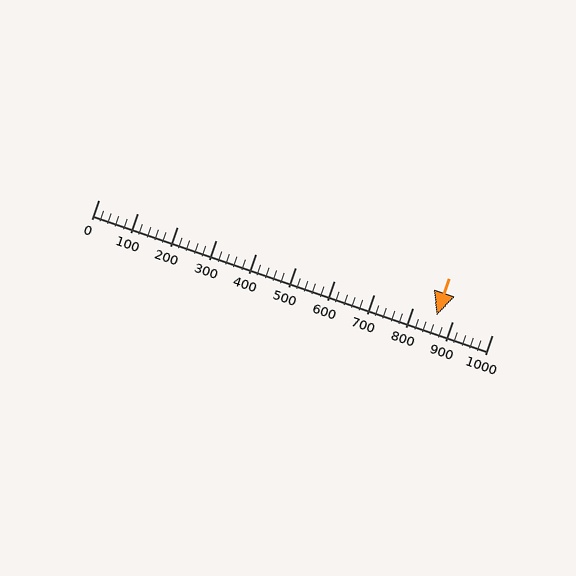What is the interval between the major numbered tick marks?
The major tick marks are spaced 100 units apart.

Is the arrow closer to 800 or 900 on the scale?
The arrow is closer to 900.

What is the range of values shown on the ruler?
The ruler shows values from 0 to 1000.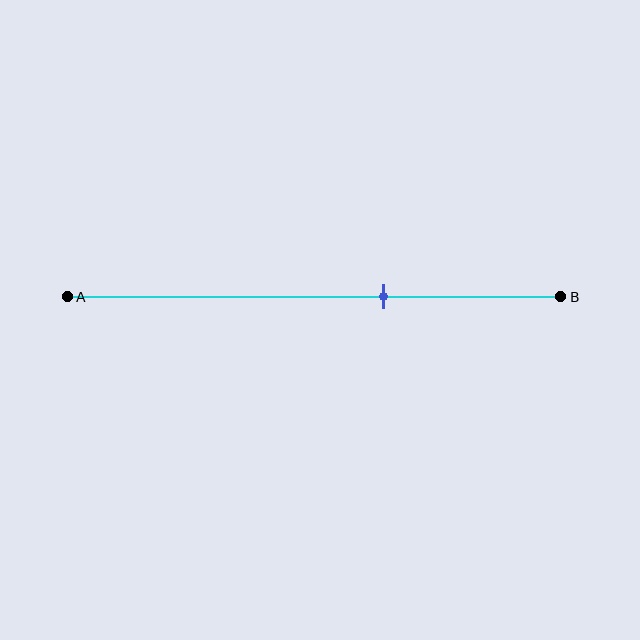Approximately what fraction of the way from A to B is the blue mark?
The blue mark is approximately 65% of the way from A to B.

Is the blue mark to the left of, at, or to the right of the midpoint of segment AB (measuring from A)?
The blue mark is to the right of the midpoint of segment AB.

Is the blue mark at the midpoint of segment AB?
No, the mark is at about 65% from A, not at the 50% midpoint.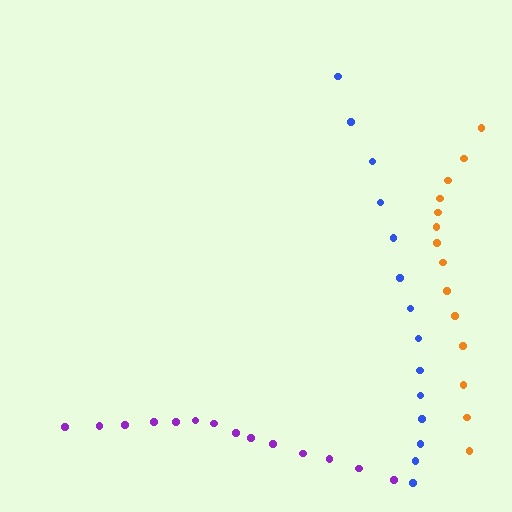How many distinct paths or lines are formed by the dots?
There are 3 distinct paths.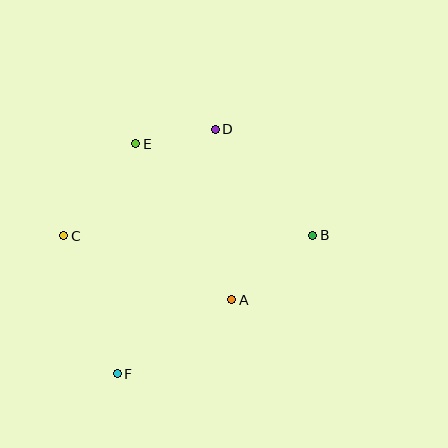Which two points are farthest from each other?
Points D and F are farthest from each other.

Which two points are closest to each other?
Points D and E are closest to each other.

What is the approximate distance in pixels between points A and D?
The distance between A and D is approximately 171 pixels.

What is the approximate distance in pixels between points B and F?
The distance between B and F is approximately 240 pixels.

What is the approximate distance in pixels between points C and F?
The distance between C and F is approximately 148 pixels.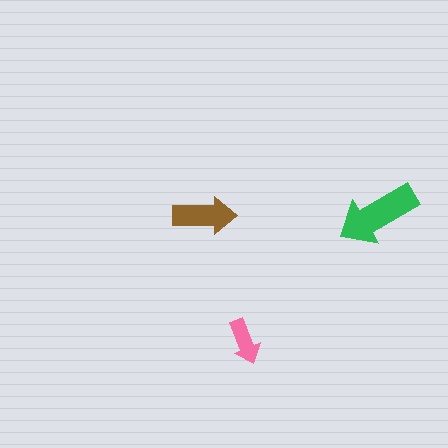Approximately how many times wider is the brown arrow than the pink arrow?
About 1.5 times wider.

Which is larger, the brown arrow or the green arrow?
The green one.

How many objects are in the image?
There are 3 objects in the image.